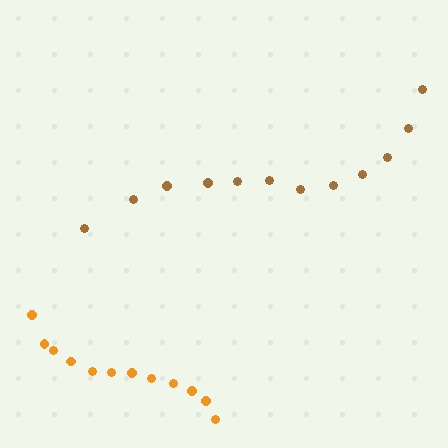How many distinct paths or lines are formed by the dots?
There are 2 distinct paths.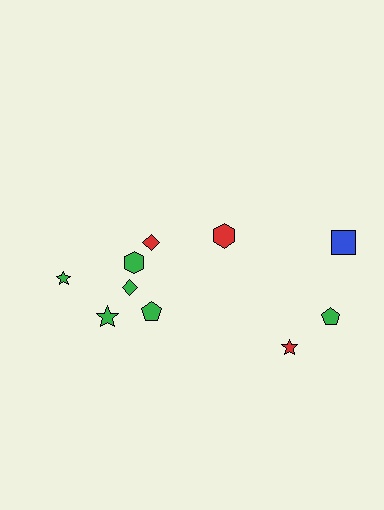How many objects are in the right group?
There are 4 objects.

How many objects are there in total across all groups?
There are 10 objects.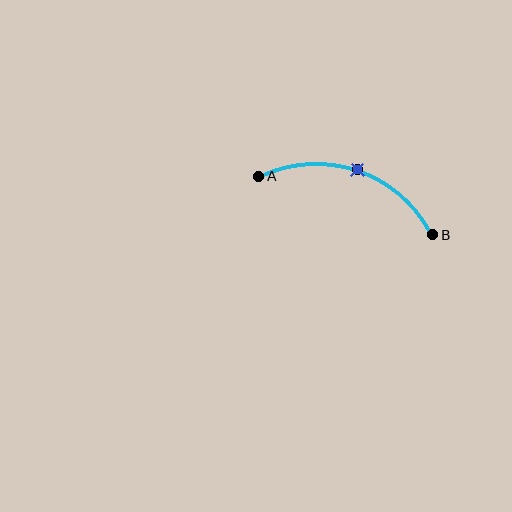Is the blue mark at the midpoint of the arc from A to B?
Yes. The blue mark lies on the arc at equal arc-length from both A and B — it is the arc midpoint.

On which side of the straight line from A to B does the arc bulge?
The arc bulges above the straight line connecting A and B.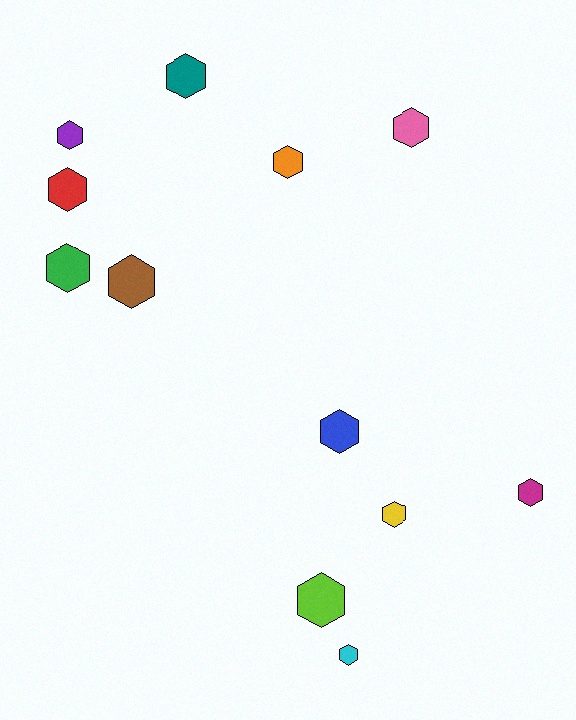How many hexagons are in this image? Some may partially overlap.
There are 12 hexagons.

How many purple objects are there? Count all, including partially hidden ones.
There is 1 purple object.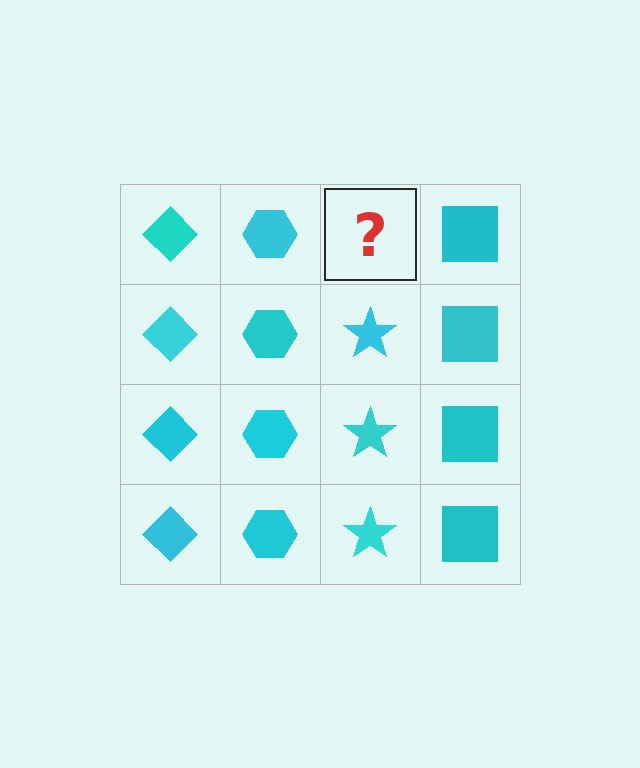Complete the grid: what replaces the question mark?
The question mark should be replaced with a cyan star.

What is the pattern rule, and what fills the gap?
The rule is that each column has a consistent shape. The gap should be filled with a cyan star.